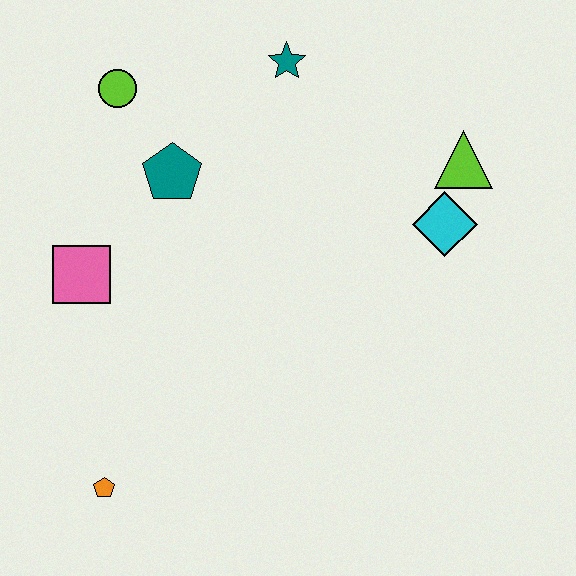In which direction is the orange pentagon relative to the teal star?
The orange pentagon is below the teal star.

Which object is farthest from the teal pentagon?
The orange pentagon is farthest from the teal pentagon.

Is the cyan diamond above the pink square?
Yes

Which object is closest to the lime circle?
The teal pentagon is closest to the lime circle.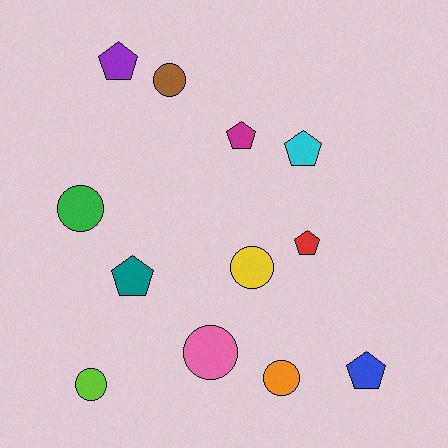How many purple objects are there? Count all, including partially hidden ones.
There is 1 purple object.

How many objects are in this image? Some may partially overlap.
There are 12 objects.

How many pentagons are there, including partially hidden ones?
There are 6 pentagons.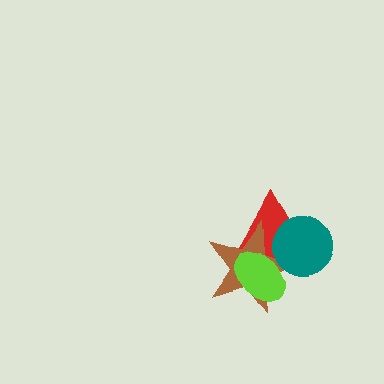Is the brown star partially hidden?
Yes, it is partially covered by another shape.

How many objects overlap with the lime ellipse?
3 objects overlap with the lime ellipse.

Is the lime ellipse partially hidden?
Yes, it is partially covered by another shape.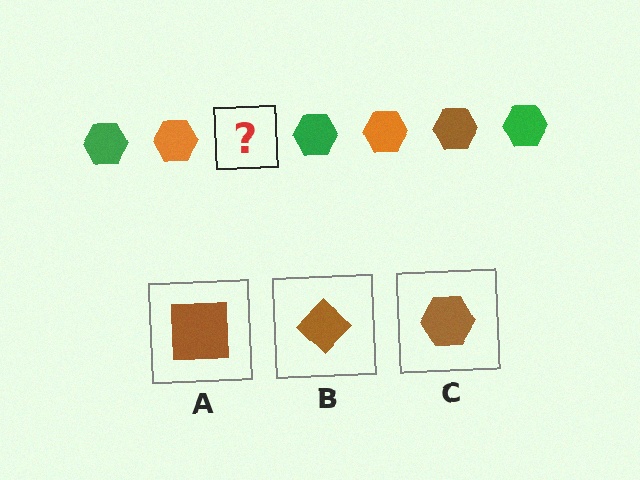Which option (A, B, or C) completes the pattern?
C.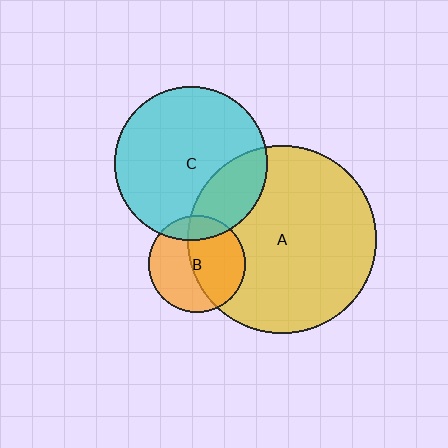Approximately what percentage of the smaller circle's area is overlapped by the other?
Approximately 25%.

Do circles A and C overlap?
Yes.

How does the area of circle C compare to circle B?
Approximately 2.5 times.